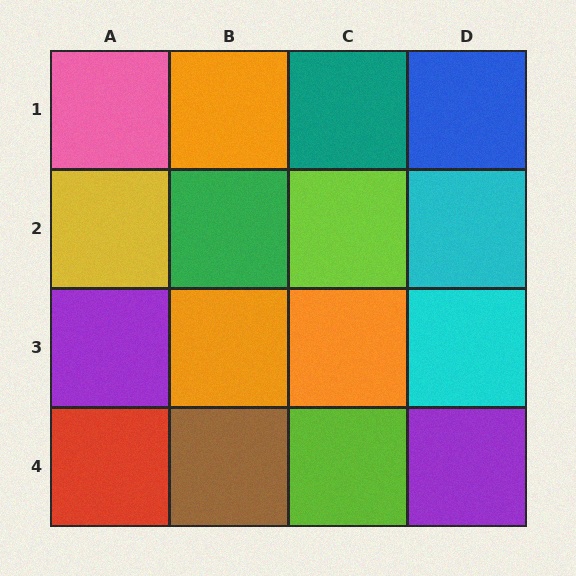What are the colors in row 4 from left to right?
Red, brown, lime, purple.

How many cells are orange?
3 cells are orange.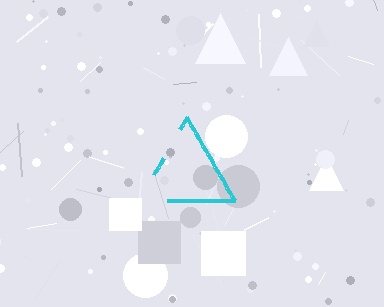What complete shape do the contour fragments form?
The contour fragments form a triangle.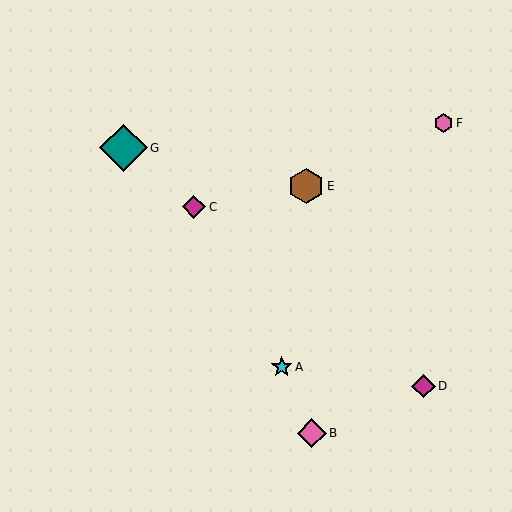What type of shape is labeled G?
Shape G is a teal diamond.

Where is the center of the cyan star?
The center of the cyan star is at (282, 367).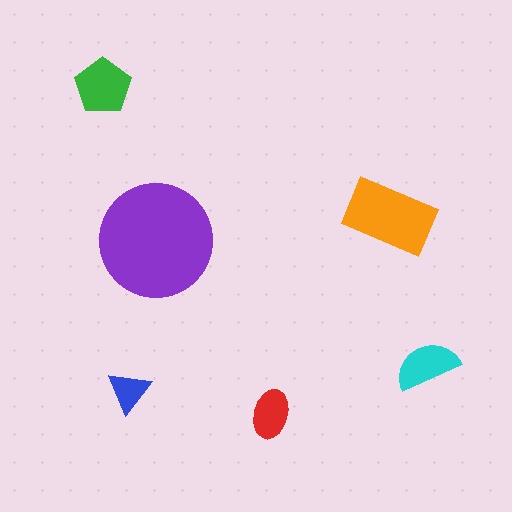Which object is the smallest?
The blue triangle.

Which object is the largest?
The purple circle.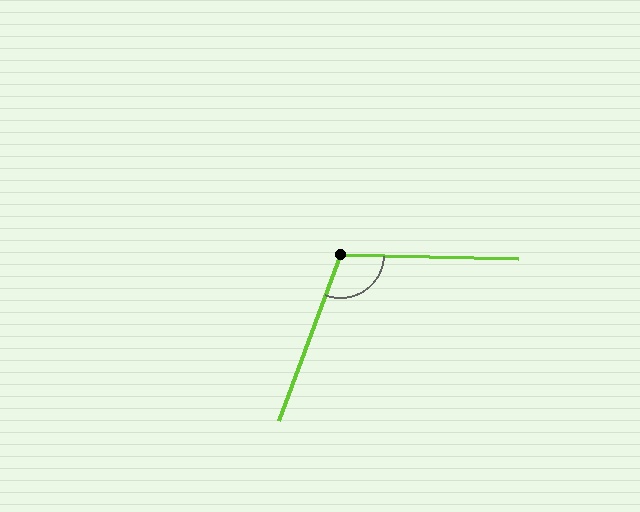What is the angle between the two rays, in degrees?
Approximately 109 degrees.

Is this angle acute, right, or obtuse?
It is obtuse.